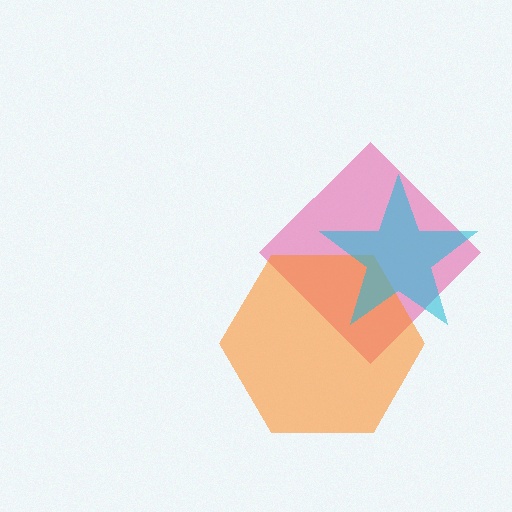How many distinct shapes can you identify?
There are 3 distinct shapes: a pink diamond, an orange hexagon, a cyan star.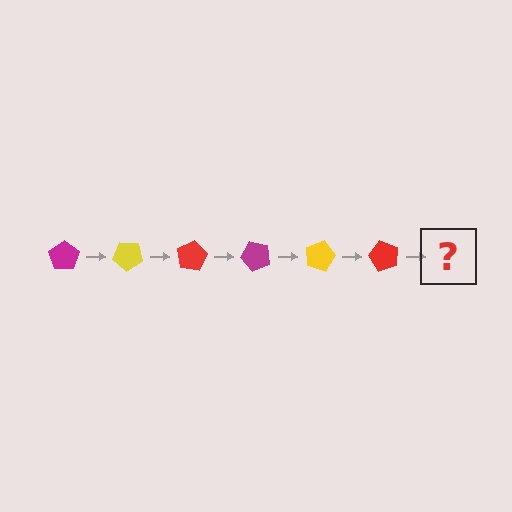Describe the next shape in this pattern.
It should be a magenta pentagon, rotated 240 degrees from the start.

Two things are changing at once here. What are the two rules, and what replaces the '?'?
The two rules are that it rotates 40 degrees each step and the color cycles through magenta, yellow, and red. The '?' should be a magenta pentagon, rotated 240 degrees from the start.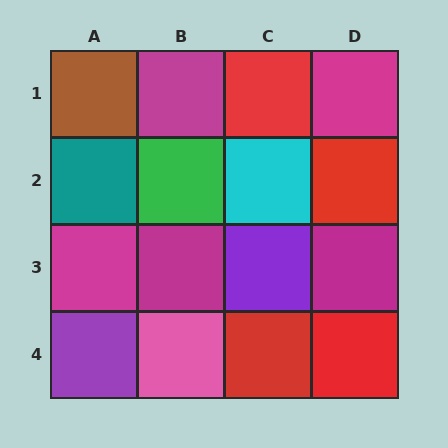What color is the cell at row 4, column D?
Red.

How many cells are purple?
2 cells are purple.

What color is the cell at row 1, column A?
Brown.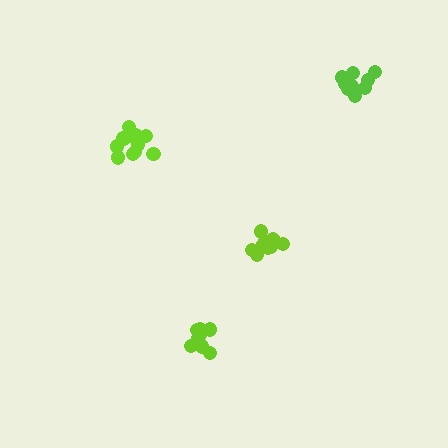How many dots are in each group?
Group 1: 8 dots, Group 2: 12 dots, Group 3: 11 dots, Group 4: 9 dots (40 total).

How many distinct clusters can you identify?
There are 4 distinct clusters.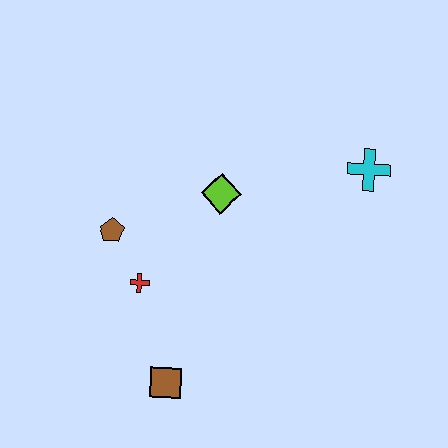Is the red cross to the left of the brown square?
Yes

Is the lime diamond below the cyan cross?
Yes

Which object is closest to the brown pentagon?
The red cross is closest to the brown pentagon.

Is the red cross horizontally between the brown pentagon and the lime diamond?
Yes